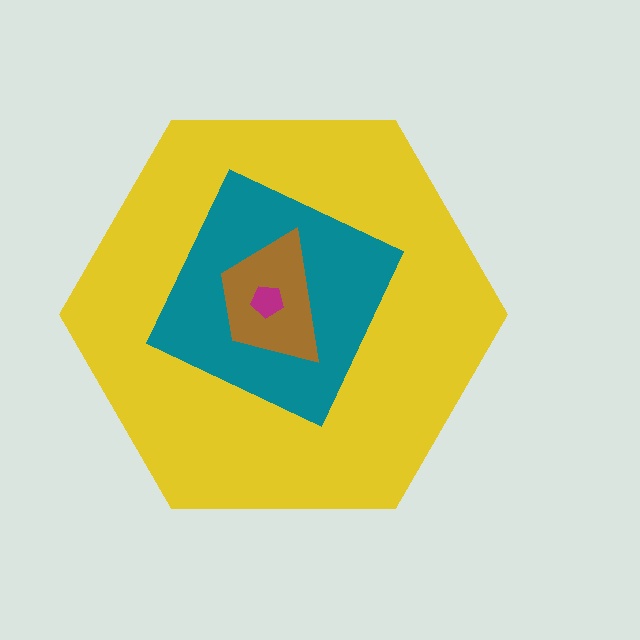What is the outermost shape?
The yellow hexagon.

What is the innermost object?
The magenta pentagon.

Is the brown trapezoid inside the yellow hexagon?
Yes.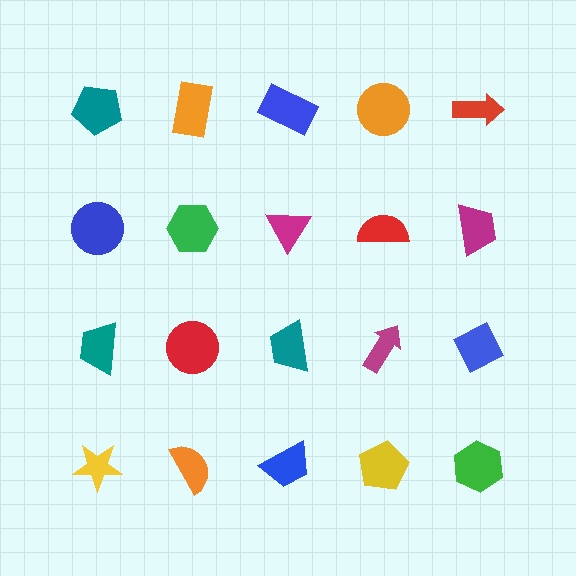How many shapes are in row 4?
5 shapes.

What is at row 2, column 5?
A magenta trapezoid.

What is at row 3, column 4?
A magenta arrow.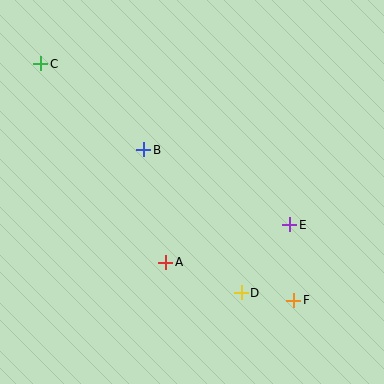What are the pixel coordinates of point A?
Point A is at (166, 262).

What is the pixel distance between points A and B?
The distance between A and B is 115 pixels.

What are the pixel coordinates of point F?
Point F is at (294, 300).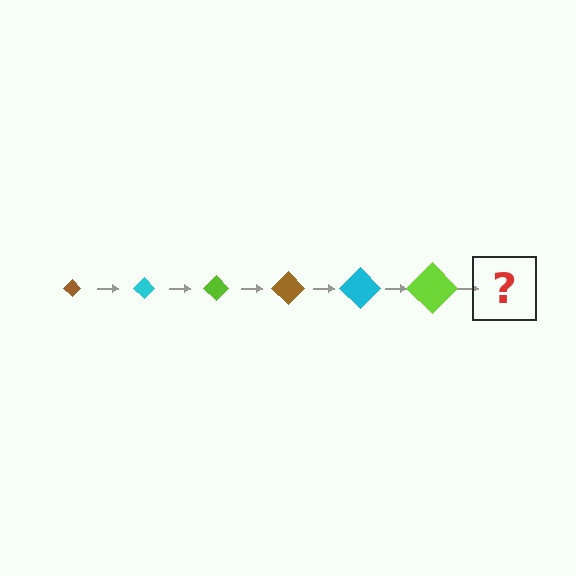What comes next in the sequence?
The next element should be a brown diamond, larger than the previous one.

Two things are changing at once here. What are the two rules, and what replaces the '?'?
The two rules are that the diamond grows larger each step and the color cycles through brown, cyan, and lime. The '?' should be a brown diamond, larger than the previous one.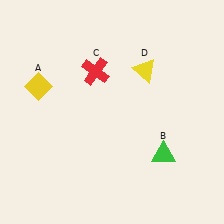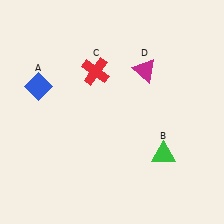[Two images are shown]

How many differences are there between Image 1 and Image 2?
There are 2 differences between the two images.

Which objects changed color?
A changed from yellow to blue. D changed from yellow to magenta.